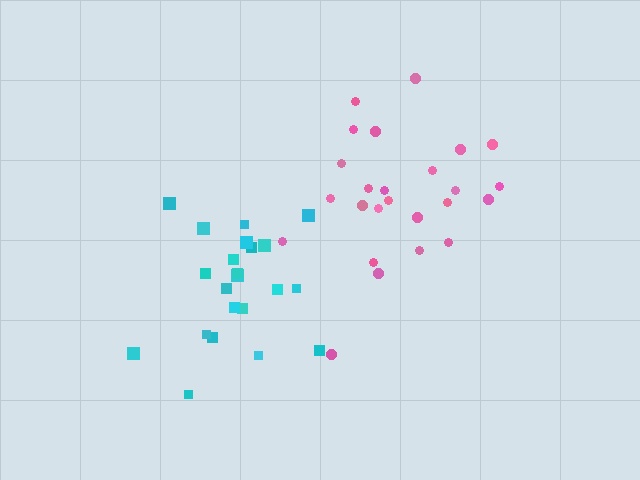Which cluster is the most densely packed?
Pink.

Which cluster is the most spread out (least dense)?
Cyan.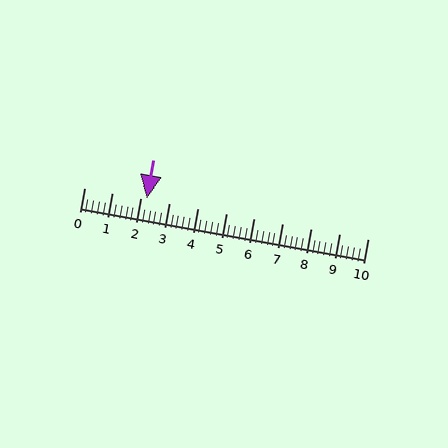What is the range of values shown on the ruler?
The ruler shows values from 0 to 10.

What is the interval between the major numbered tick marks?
The major tick marks are spaced 1 units apart.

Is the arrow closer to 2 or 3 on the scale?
The arrow is closer to 2.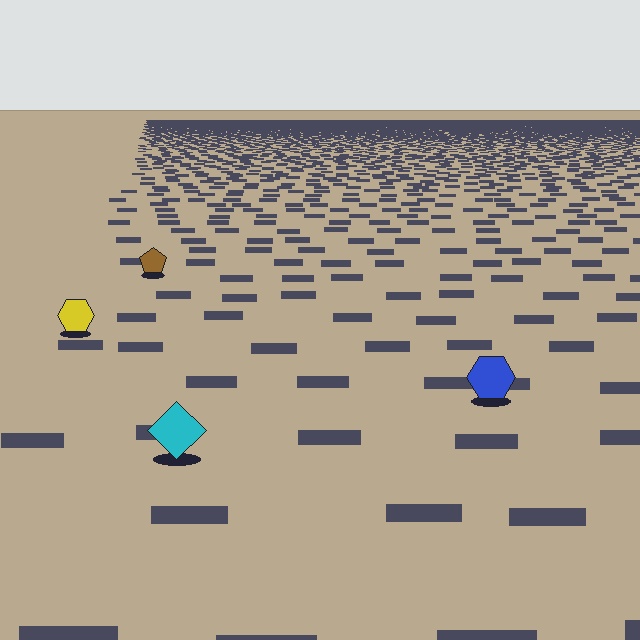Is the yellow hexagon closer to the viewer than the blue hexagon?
No. The blue hexagon is closer — you can tell from the texture gradient: the ground texture is coarser near it.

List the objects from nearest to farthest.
From nearest to farthest: the cyan diamond, the blue hexagon, the yellow hexagon, the brown pentagon.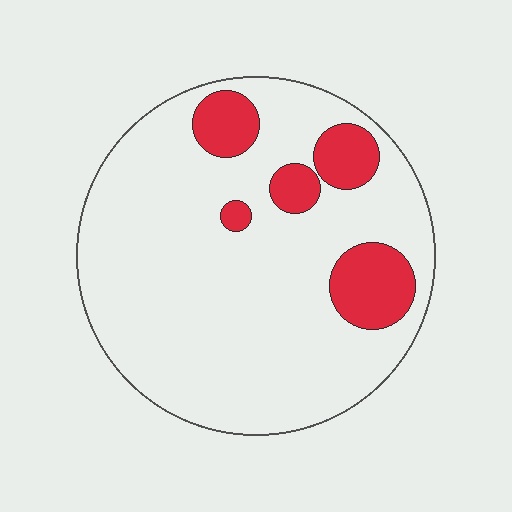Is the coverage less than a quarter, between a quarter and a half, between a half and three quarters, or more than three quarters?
Less than a quarter.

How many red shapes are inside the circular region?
5.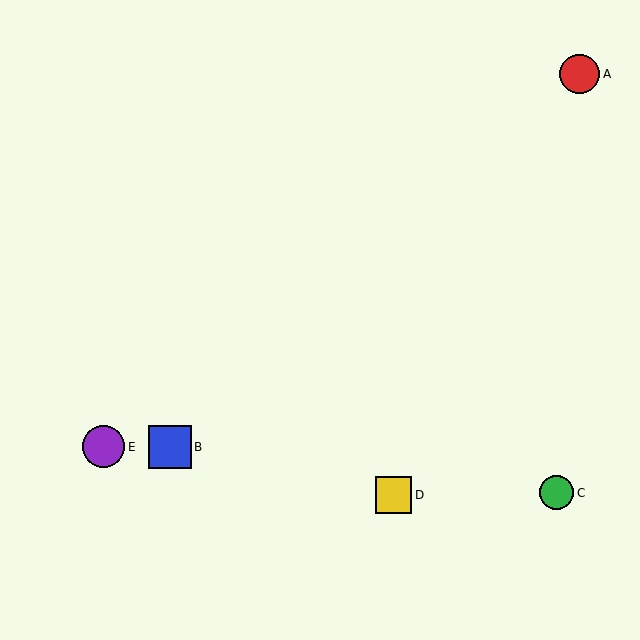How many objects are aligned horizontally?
2 objects (B, E) are aligned horizontally.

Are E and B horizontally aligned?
Yes, both are at y≈447.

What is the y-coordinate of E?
Object E is at y≈447.